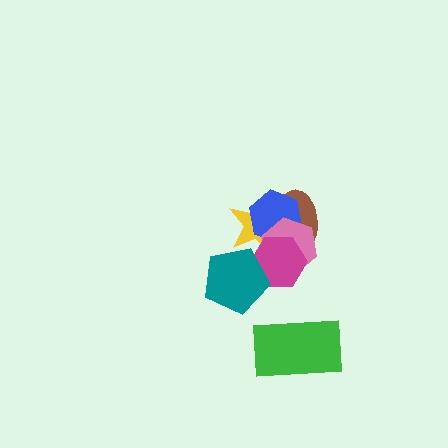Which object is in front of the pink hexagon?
The magenta hexagon is in front of the pink hexagon.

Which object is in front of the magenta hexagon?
The teal pentagon is in front of the magenta hexagon.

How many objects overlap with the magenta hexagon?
5 objects overlap with the magenta hexagon.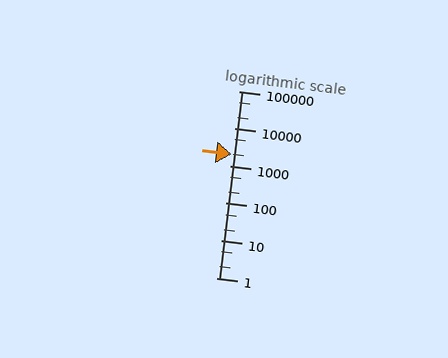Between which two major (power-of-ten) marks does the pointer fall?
The pointer is between 1000 and 10000.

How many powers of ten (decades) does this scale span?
The scale spans 5 decades, from 1 to 100000.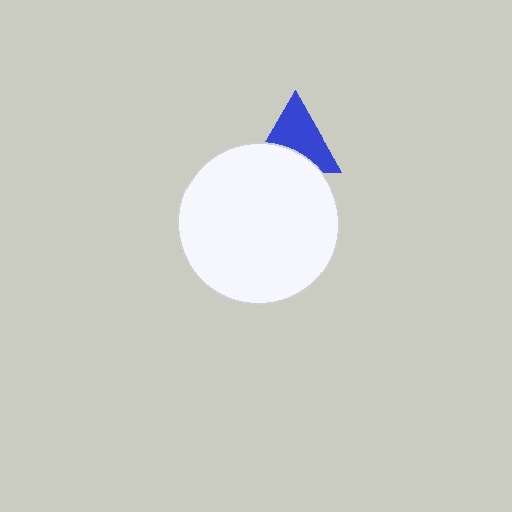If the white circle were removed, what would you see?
You would see the complete blue triangle.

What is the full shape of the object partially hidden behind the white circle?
The partially hidden object is a blue triangle.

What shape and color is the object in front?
The object in front is a white circle.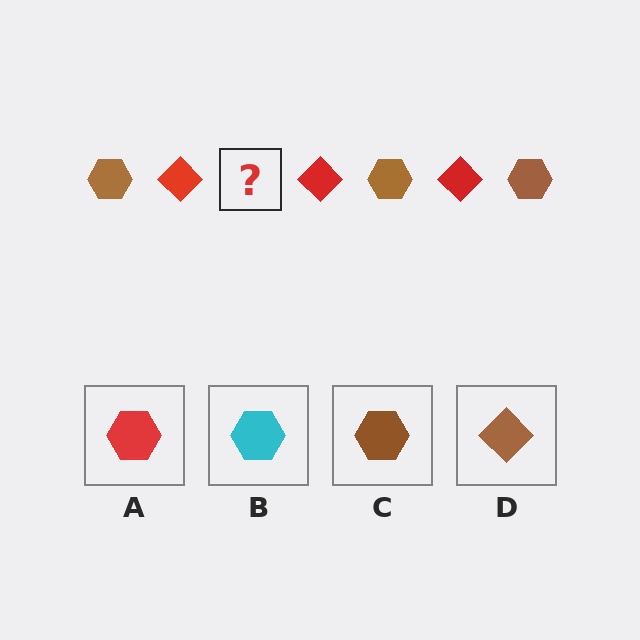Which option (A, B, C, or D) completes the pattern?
C.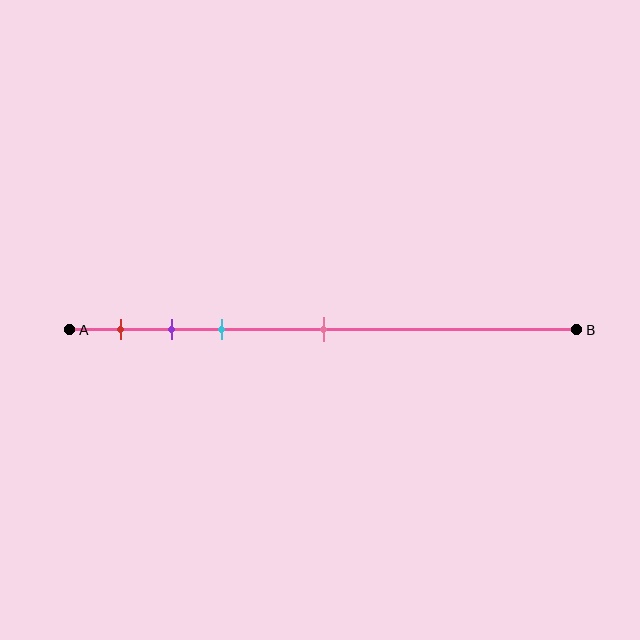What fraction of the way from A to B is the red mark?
The red mark is approximately 10% (0.1) of the way from A to B.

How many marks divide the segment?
There are 4 marks dividing the segment.